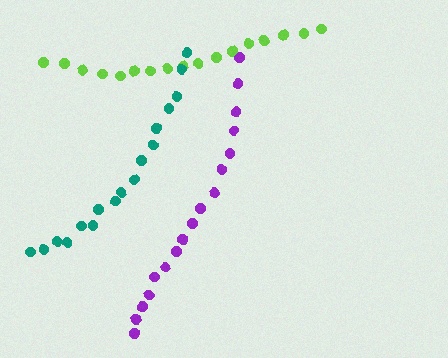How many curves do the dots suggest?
There are 3 distinct paths.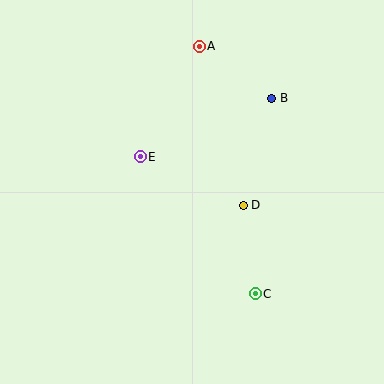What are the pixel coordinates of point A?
Point A is at (199, 47).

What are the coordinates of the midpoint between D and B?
The midpoint between D and B is at (257, 152).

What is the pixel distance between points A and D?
The distance between A and D is 164 pixels.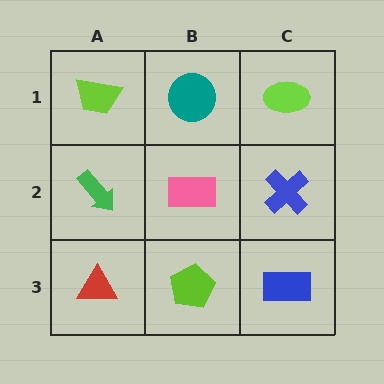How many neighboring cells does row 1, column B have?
3.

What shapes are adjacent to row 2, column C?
A lime ellipse (row 1, column C), a blue rectangle (row 3, column C), a pink rectangle (row 2, column B).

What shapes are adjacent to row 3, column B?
A pink rectangle (row 2, column B), a red triangle (row 3, column A), a blue rectangle (row 3, column C).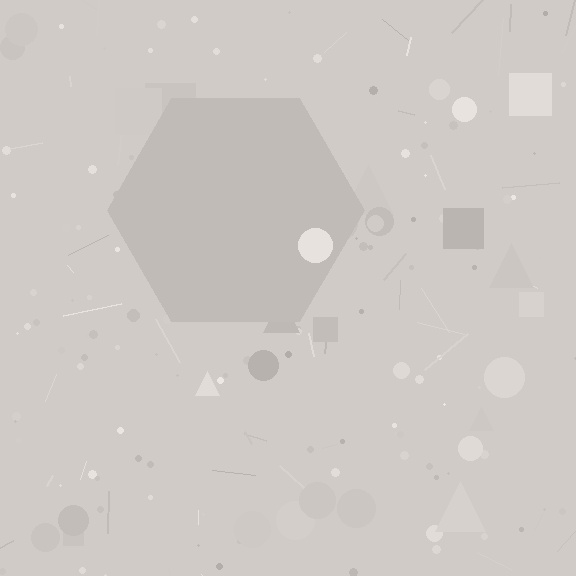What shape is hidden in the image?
A hexagon is hidden in the image.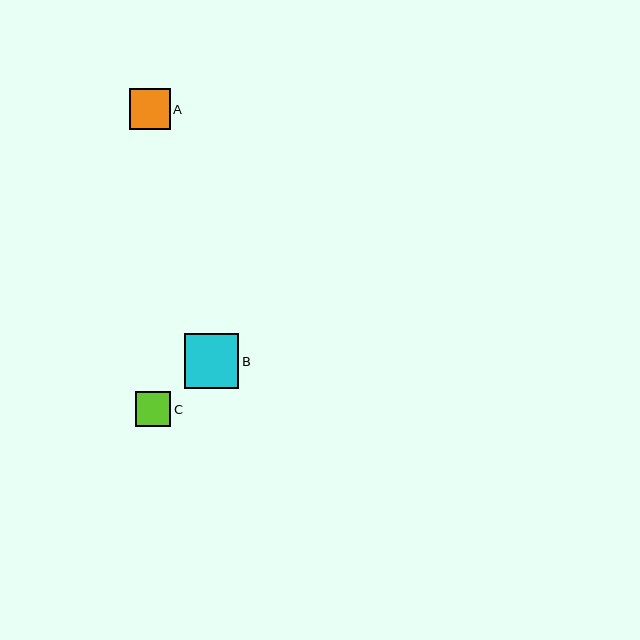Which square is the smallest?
Square C is the smallest with a size of approximately 35 pixels.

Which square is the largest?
Square B is the largest with a size of approximately 55 pixels.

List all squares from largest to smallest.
From largest to smallest: B, A, C.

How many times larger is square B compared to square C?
Square B is approximately 1.6 times the size of square C.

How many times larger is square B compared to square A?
Square B is approximately 1.3 times the size of square A.